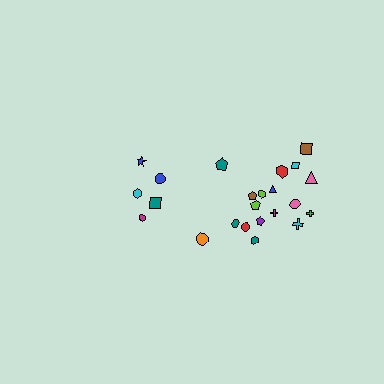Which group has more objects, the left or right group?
The right group.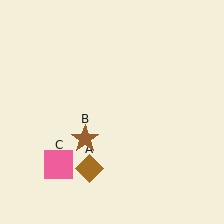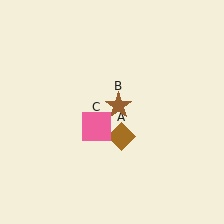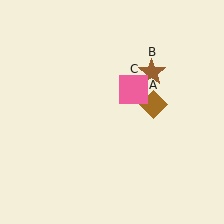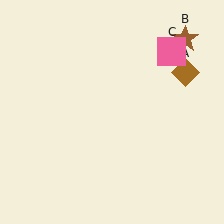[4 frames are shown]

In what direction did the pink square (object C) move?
The pink square (object C) moved up and to the right.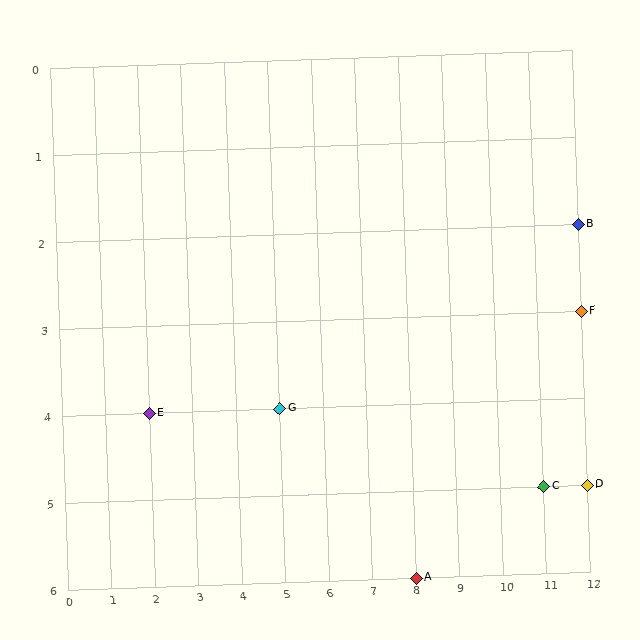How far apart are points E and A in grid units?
Points E and A are 6 columns and 2 rows apart (about 6.3 grid units diagonally).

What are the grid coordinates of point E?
Point E is at grid coordinates (2, 4).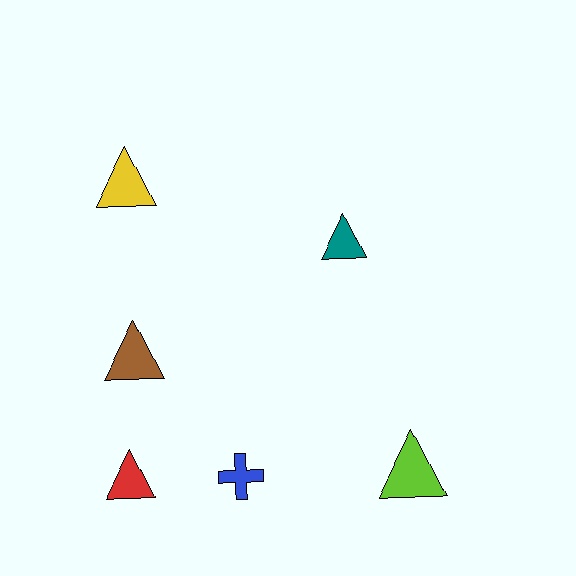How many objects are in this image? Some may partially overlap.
There are 6 objects.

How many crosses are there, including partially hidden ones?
There is 1 cross.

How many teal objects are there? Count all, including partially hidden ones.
There is 1 teal object.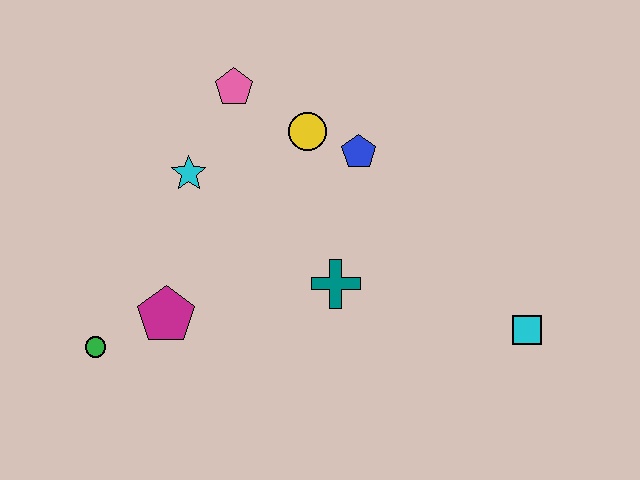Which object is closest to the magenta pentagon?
The green circle is closest to the magenta pentagon.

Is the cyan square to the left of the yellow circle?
No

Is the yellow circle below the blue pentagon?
No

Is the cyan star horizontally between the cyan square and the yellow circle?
No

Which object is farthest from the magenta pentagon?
The cyan square is farthest from the magenta pentagon.